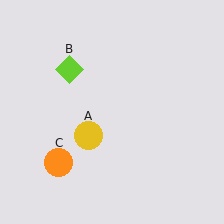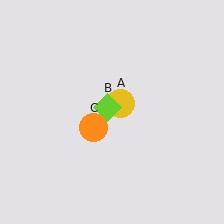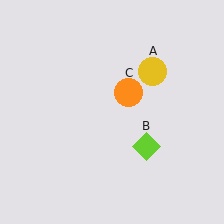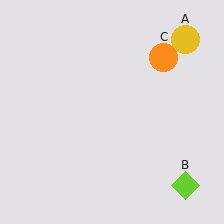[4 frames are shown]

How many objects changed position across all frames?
3 objects changed position: yellow circle (object A), lime diamond (object B), orange circle (object C).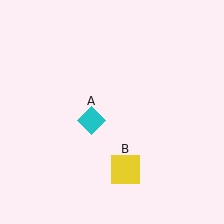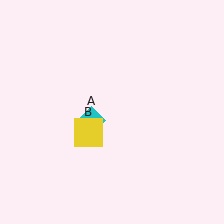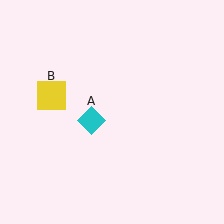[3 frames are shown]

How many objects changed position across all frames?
1 object changed position: yellow square (object B).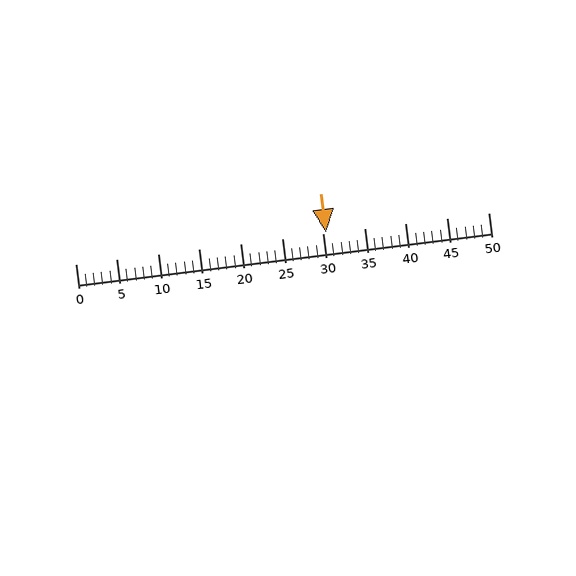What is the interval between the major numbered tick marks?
The major tick marks are spaced 5 units apart.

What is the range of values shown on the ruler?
The ruler shows values from 0 to 50.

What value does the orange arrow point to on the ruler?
The orange arrow points to approximately 30.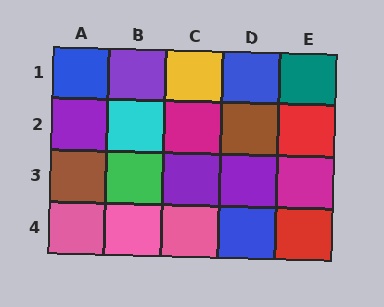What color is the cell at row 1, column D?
Blue.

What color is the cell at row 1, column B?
Purple.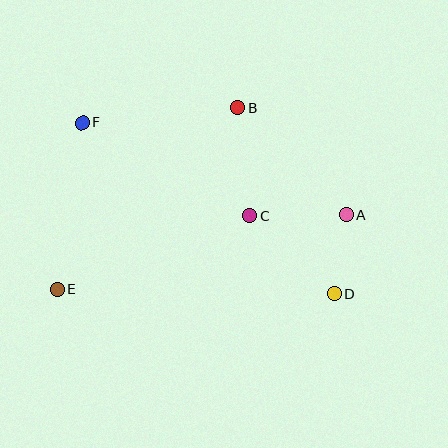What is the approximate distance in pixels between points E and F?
The distance between E and F is approximately 168 pixels.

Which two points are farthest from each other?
Points D and F are farthest from each other.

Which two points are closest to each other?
Points A and D are closest to each other.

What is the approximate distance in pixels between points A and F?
The distance between A and F is approximately 279 pixels.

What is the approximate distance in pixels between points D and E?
The distance between D and E is approximately 277 pixels.